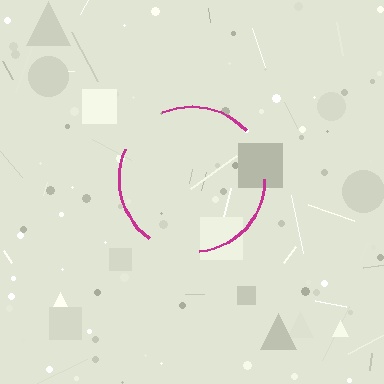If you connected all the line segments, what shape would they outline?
They would outline a circle.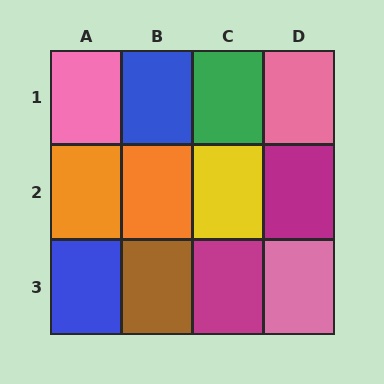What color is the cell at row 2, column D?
Magenta.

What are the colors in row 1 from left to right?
Pink, blue, green, pink.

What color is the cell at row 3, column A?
Blue.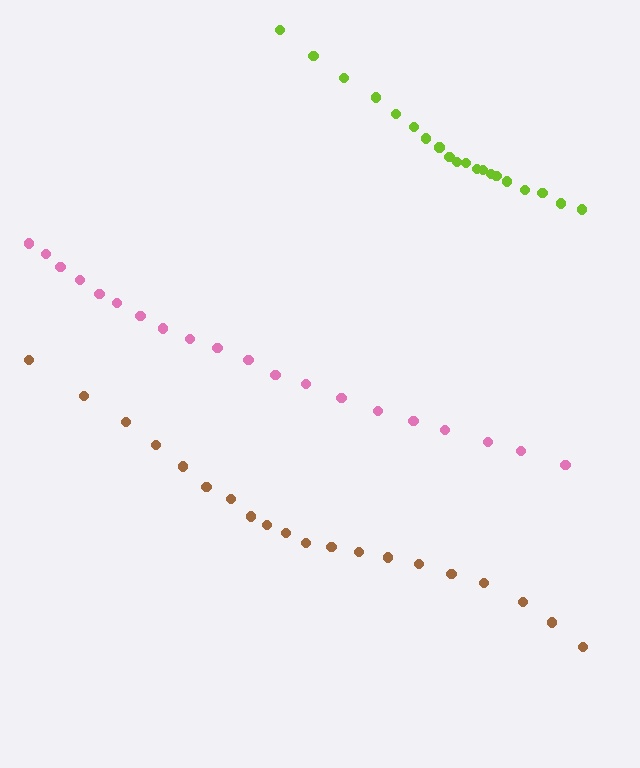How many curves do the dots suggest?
There are 3 distinct paths.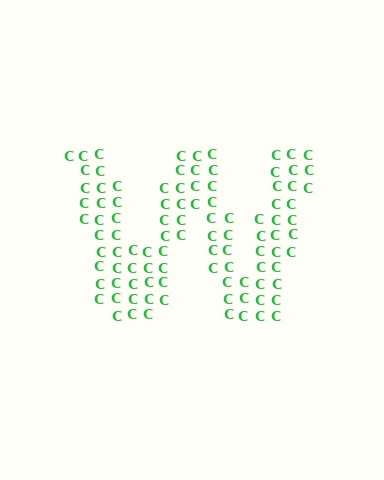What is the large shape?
The large shape is the letter W.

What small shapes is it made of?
It is made of small letter C's.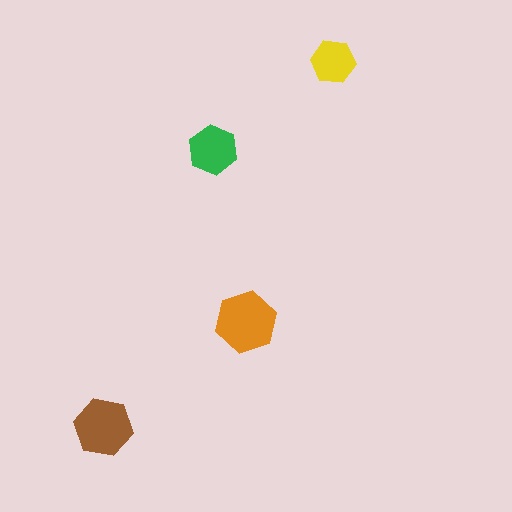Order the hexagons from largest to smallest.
the orange one, the brown one, the green one, the yellow one.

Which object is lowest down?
The brown hexagon is bottommost.